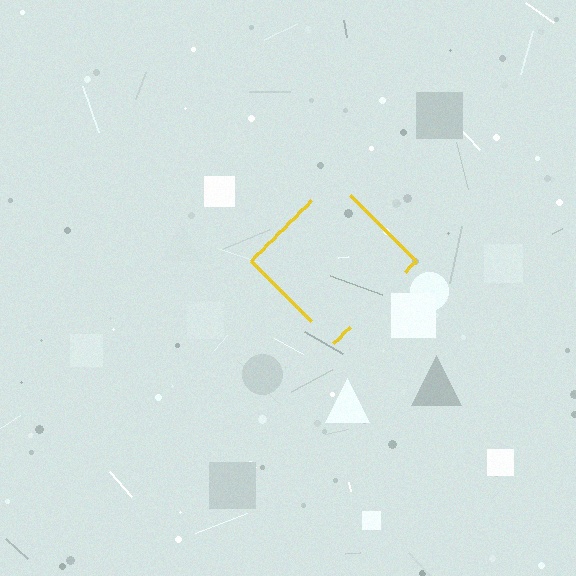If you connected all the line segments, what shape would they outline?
They would outline a diamond.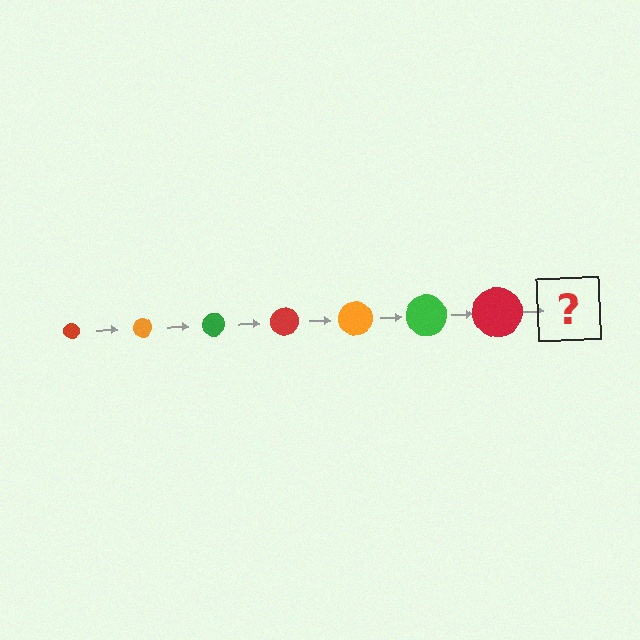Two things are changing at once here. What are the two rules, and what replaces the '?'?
The two rules are that the circle grows larger each step and the color cycles through red, orange, and green. The '?' should be an orange circle, larger than the previous one.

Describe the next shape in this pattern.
It should be an orange circle, larger than the previous one.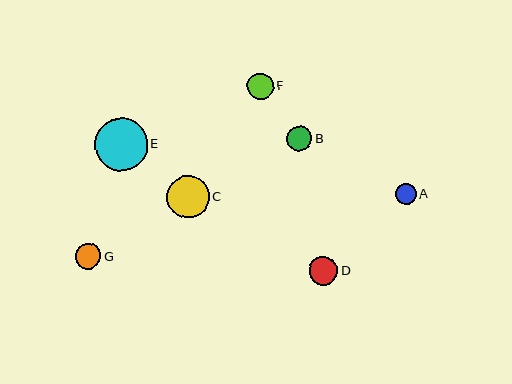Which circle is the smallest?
Circle A is the smallest with a size of approximately 21 pixels.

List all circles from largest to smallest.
From largest to smallest: E, C, D, F, G, B, A.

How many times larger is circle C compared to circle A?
Circle C is approximately 2.0 times the size of circle A.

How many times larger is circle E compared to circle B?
Circle E is approximately 2.1 times the size of circle B.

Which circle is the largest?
Circle E is the largest with a size of approximately 53 pixels.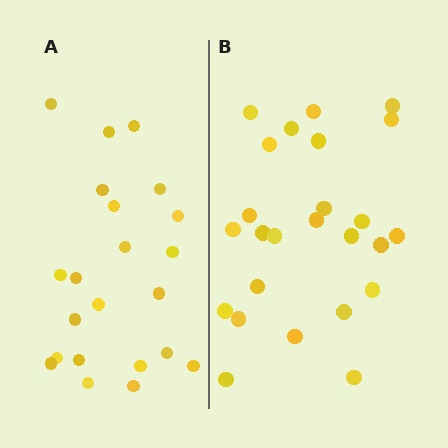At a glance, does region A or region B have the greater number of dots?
Region B (the right region) has more dots.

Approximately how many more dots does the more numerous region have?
Region B has just a few more — roughly 2 or 3 more dots than region A.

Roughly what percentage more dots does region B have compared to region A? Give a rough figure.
About 15% more.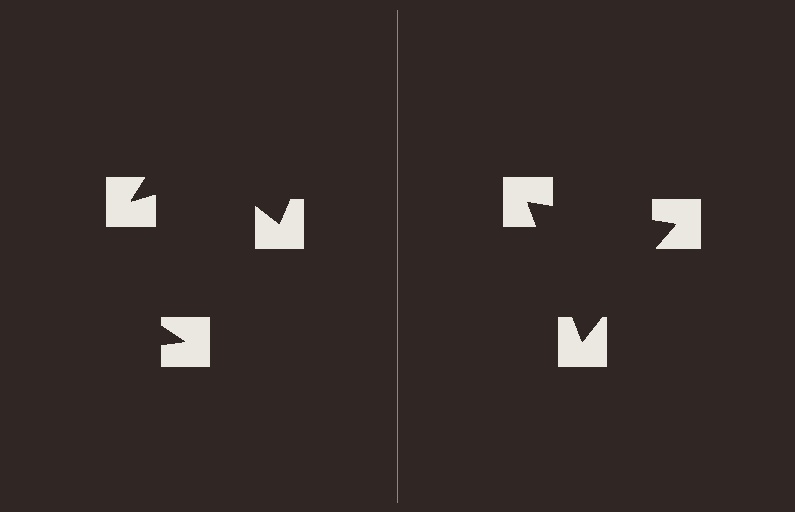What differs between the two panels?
The notched squares are positioned identically on both sides; only the wedge orientations differ. On the right they align to a triangle; on the left they are misaligned.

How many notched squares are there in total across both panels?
6 — 3 on each side.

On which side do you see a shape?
An illusory triangle appears on the right side. On the left side the wedge cuts are rotated, so no coherent shape forms.